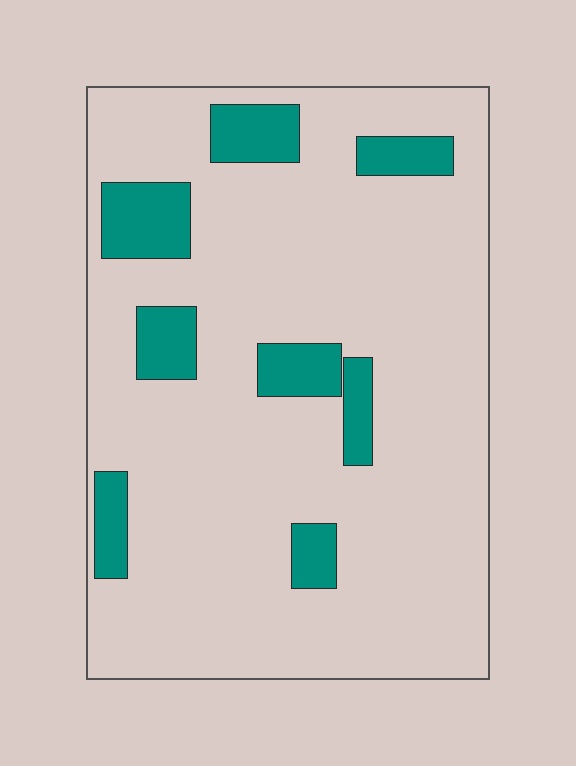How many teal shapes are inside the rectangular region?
8.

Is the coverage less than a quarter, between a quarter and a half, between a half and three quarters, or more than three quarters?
Less than a quarter.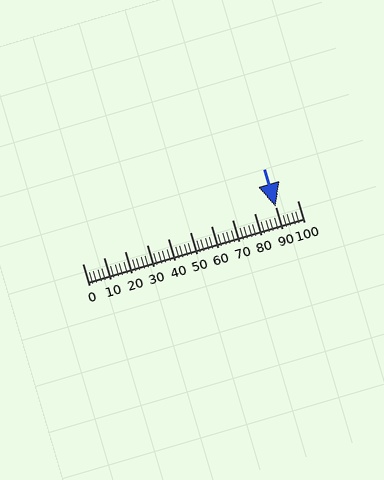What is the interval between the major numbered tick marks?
The major tick marks are spaced 10 units apart.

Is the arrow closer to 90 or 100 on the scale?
The arrow is closer to 90.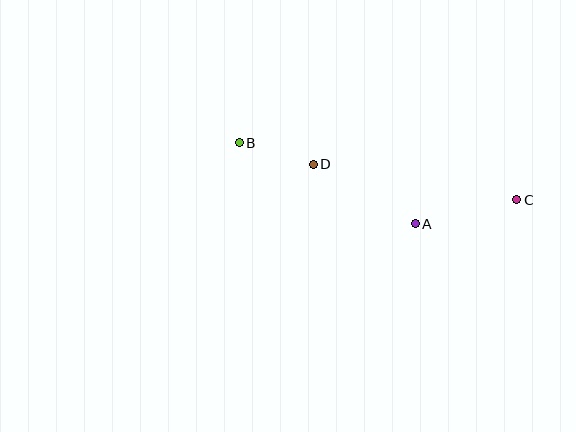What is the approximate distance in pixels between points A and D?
The distance between A and D is approximately 118 pixels.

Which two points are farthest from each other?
Points B and C are farthest from each other.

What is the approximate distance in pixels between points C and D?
The distance between C and D is approximately 206 pixels.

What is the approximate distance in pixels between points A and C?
The distance between A and C is approximately 104 pixels.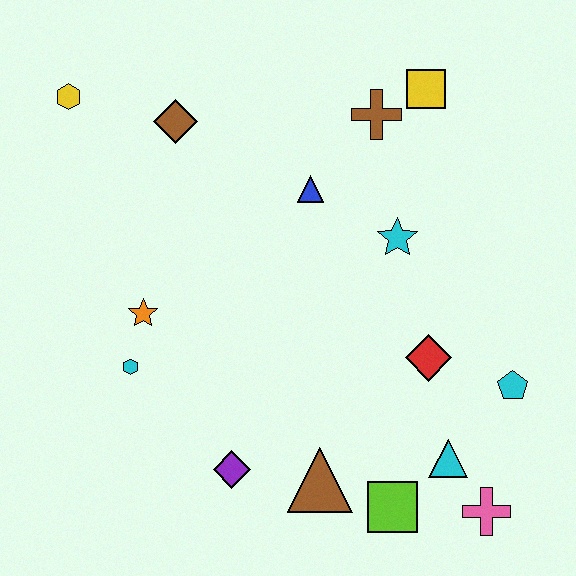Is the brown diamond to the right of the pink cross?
No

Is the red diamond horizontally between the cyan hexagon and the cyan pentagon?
Yes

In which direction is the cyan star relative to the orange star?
The cyan star is to the right of the orange star.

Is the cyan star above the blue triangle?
No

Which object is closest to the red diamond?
The cyan pentagon is closest to the red diamond.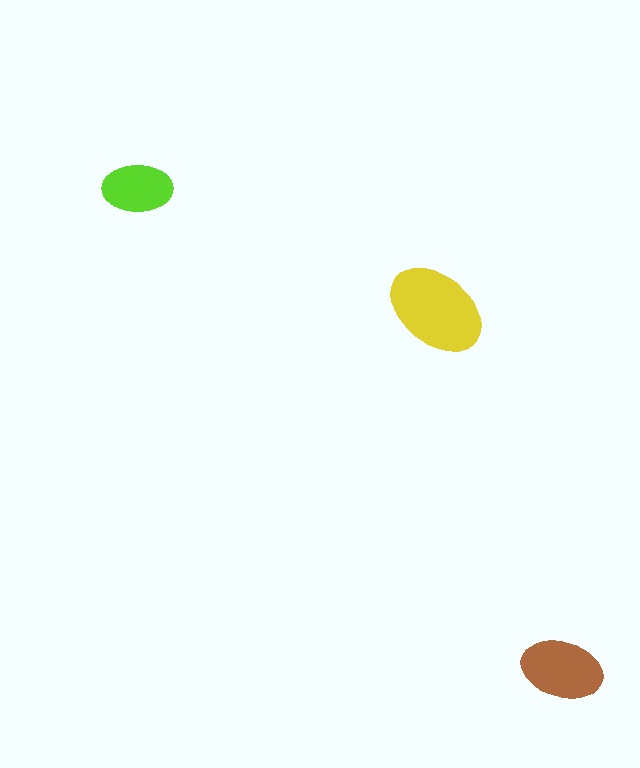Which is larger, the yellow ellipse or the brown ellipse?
The yellow one.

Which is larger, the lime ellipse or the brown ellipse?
The brown one.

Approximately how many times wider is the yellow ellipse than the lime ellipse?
About 1.5 times wider.